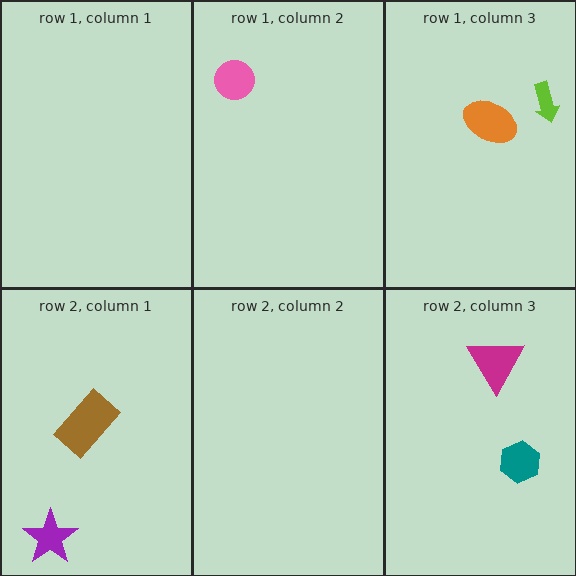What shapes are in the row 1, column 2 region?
The pink circle.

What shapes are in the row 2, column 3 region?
The magenta triangle, the teal hexagon.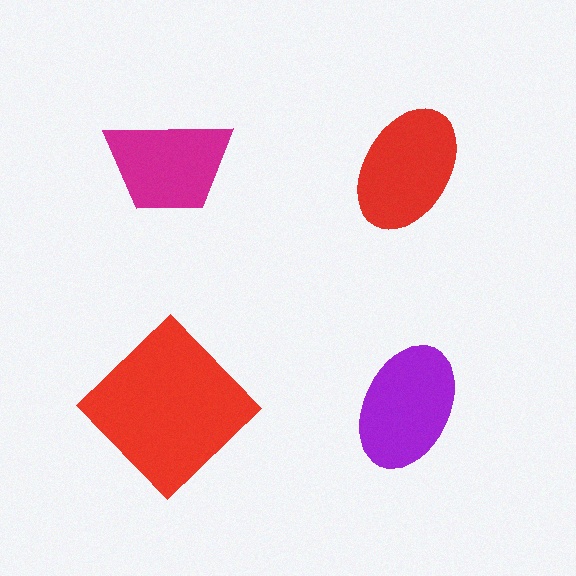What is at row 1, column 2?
A red ellipse.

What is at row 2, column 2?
A purple ellipse.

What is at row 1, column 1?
A magenta trapezoid.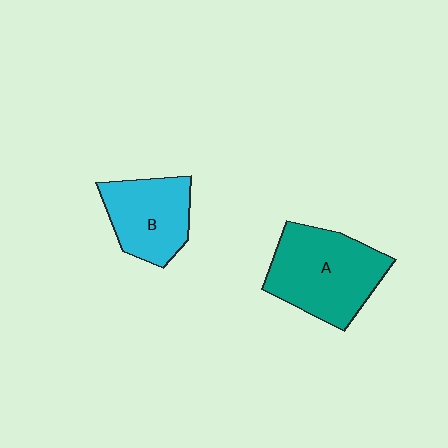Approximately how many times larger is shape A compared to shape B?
Approximately 1.4 times.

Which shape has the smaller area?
Shape B (cyan).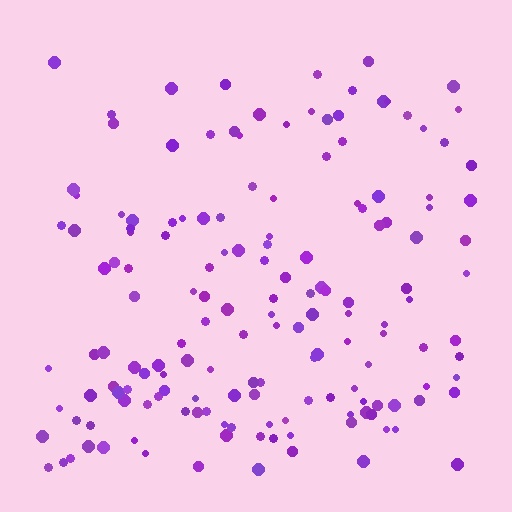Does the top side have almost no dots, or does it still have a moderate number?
Still a moderate number, just noticeably fewer than the bottom.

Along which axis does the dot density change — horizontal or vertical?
Vertical.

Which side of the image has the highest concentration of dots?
The bottom.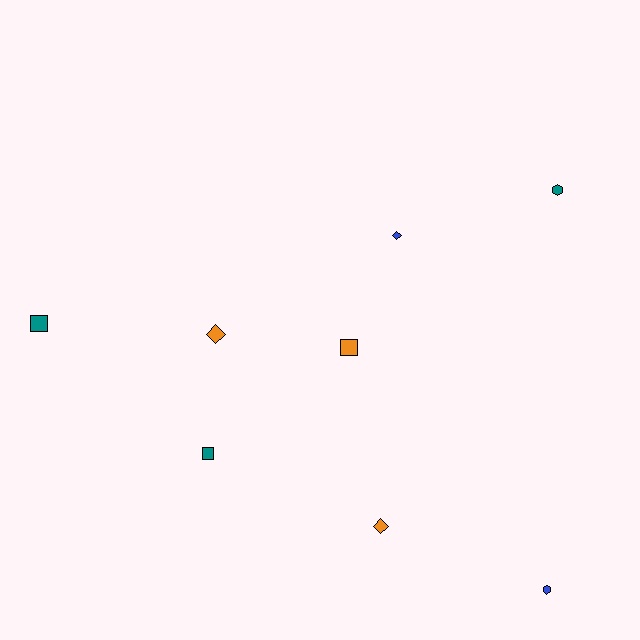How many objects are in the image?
There are 8 objects.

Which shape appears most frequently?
Square, with 3 objects.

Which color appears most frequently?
Teal, with 3 objects.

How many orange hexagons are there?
There are no orange hexagons.